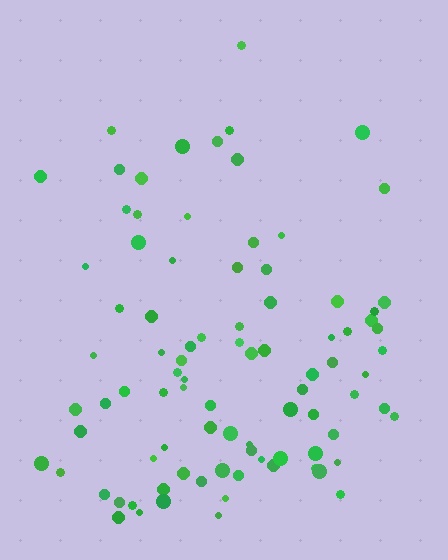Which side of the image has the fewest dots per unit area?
The top.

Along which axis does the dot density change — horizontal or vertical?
Vertical.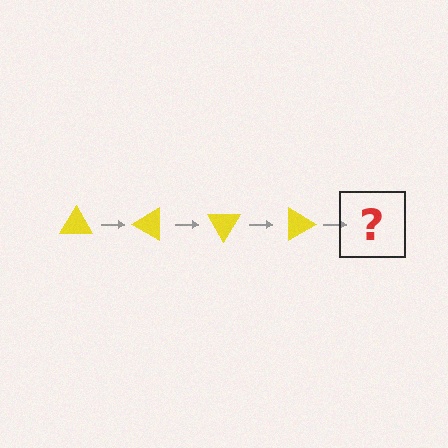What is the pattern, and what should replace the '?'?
The pattern is that the triangle rotates 30 degrees each step. The '?' should be a yellow triangle rotated 120 degrees.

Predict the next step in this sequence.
The next step is a yellow triangle rotated 120 degrees.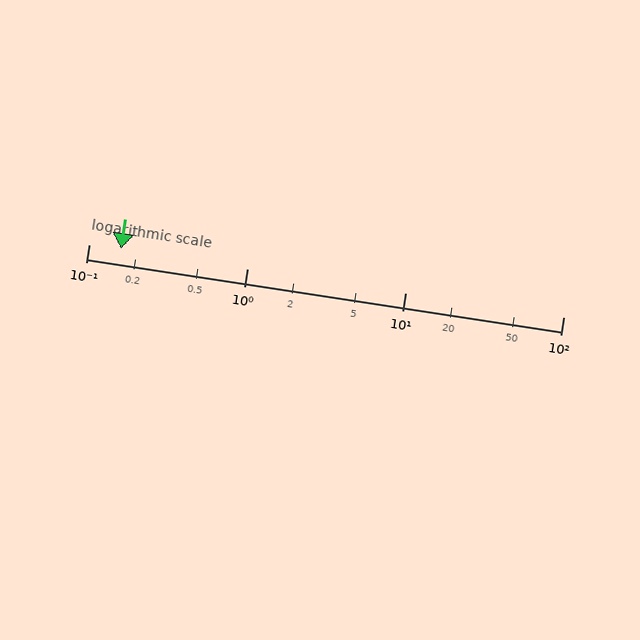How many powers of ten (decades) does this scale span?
The scale spans 3 decades, from 0.1 to 100.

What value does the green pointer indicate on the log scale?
The pointer indicates approximately 0.16.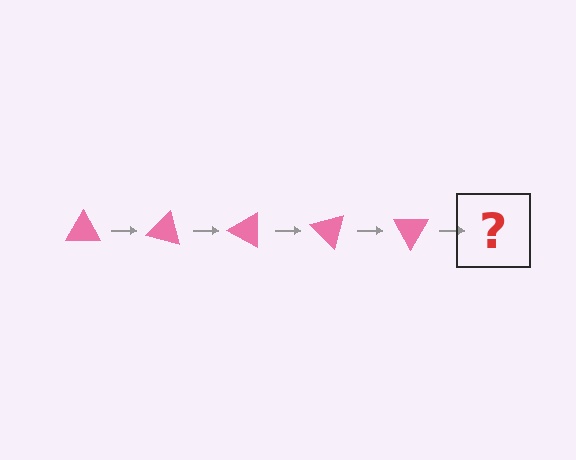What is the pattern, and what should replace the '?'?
The pattern is that the triangle rotates 15 degrees each step. The '?' should be a pink triangle rotated 75 degrees.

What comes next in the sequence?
The next element should be a pink triangle rotated 75 degrees.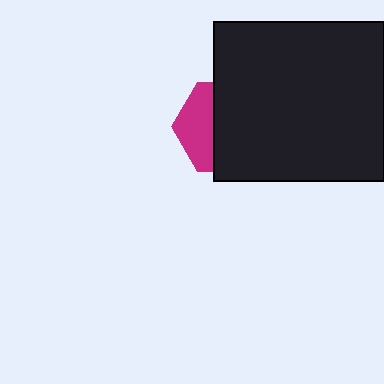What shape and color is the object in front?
The object in front is a black rectangle.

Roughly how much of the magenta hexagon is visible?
A small part of it is visible (roughly 38%).